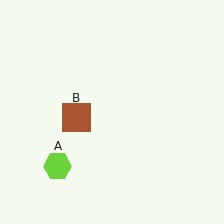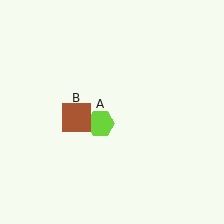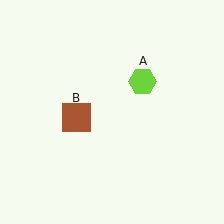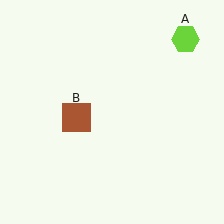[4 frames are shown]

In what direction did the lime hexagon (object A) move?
The lime hexagon (object A) moved up and to the right.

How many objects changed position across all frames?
1 object changed position: lime hexagon (object A).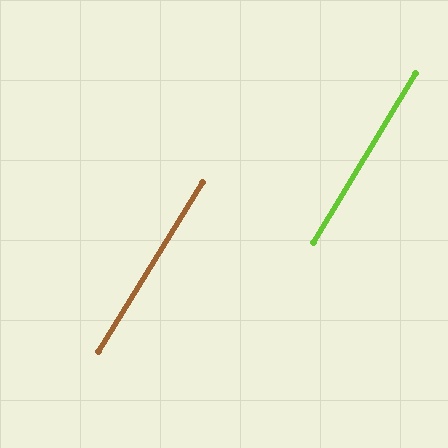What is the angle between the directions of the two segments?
Approximately 0 degrees.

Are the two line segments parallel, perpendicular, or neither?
Parallel — their directions differ by only 0.4°.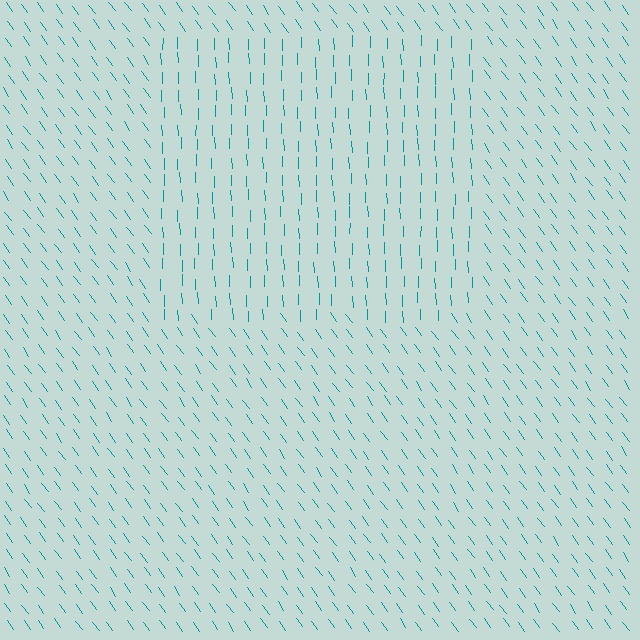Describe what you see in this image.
The image is filled with small teal line segments. A rectangle region in the image has lines oriented differently from the surrounding lines, creating a visible texture boundary.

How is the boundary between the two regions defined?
The boundary is defined purely by a change in line orientation (approximately 34 degrees difference). All lines are the same color and thickness.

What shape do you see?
I see a rectangle.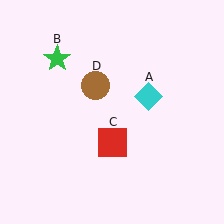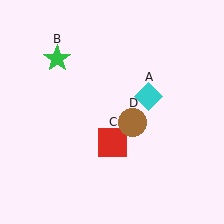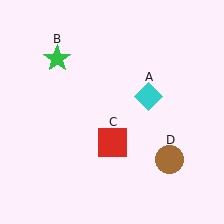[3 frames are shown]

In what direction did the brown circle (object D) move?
The brown circle (object D) moved down and to the right.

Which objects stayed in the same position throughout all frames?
Cyan diamond (object A) and green star (object B) and red square (object C) remained stationary.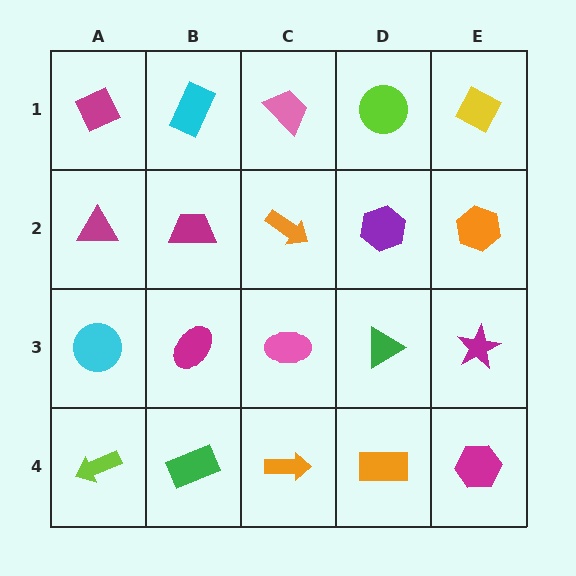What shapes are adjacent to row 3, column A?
A magenta triangle (row 2, column A), a lime arrow (row 4, column A), a magenta ellipse (row 3, column B).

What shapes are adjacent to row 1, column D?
A purple hexagon (row 2, column D), a pink trapezoid (row 1, column C), a yellow diamond (row 1, column E).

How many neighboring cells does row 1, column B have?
3.